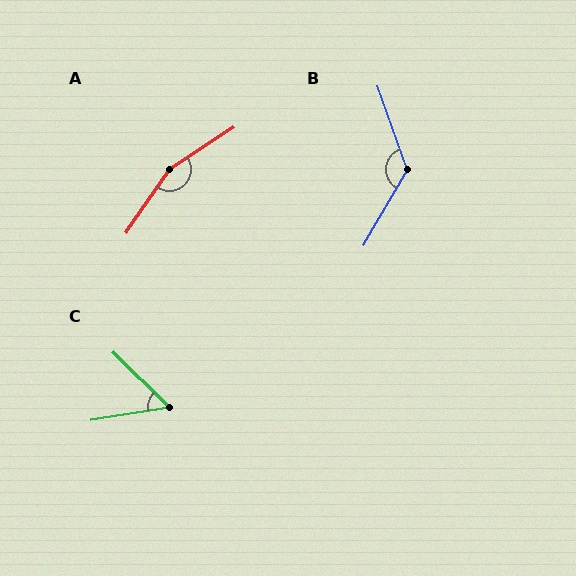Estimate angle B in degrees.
Approximately 131 degrees.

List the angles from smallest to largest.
C (53°), B (131°), A (158°).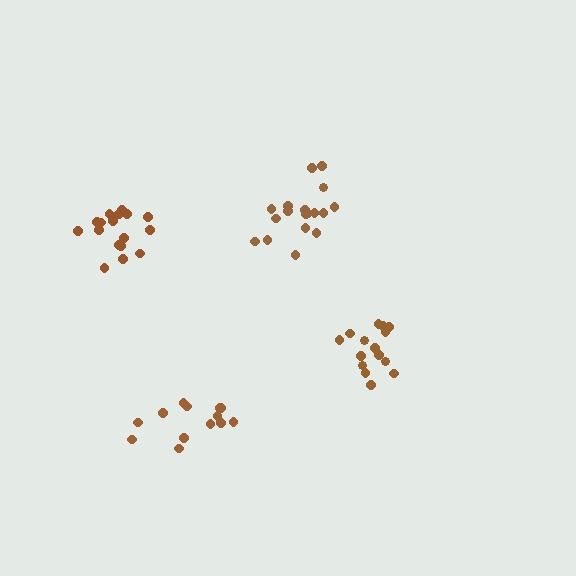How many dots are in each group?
Group 1: 19 dots, Group 2: 16 dots, Group 3: 19 dots, Group 4: 13 dots (67 total).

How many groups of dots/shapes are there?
There are 4 groups.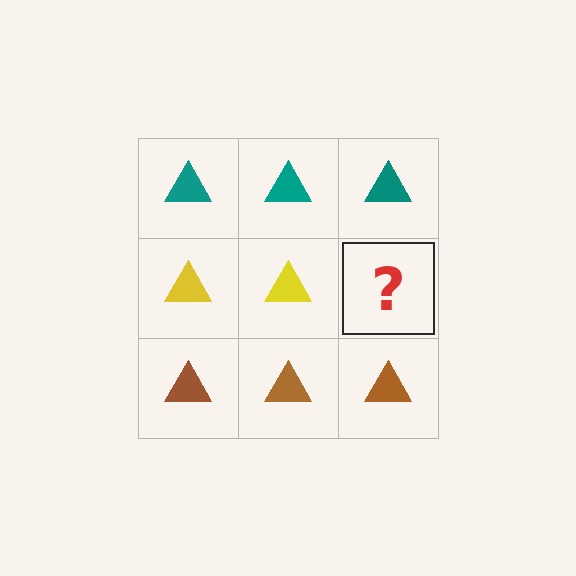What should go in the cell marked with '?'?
The missing cell should contain a yellow triangle.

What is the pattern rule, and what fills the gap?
The rule is that each row has a consistent color. The gap should be filled with a yellow triangle.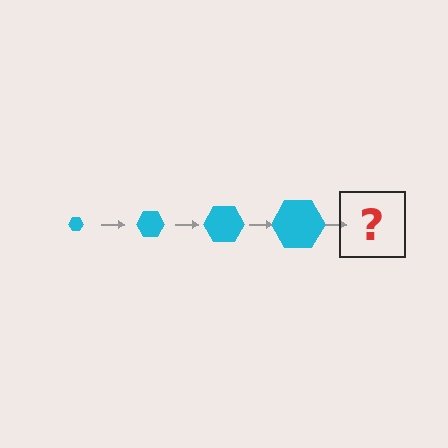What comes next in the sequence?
The next element should be a cyan hexagon, larger than the previous one.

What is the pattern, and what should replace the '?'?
The pattern is that the hexagon gets progressively larger each step. The '?' should be a cyan hexagon, larger than the previous one.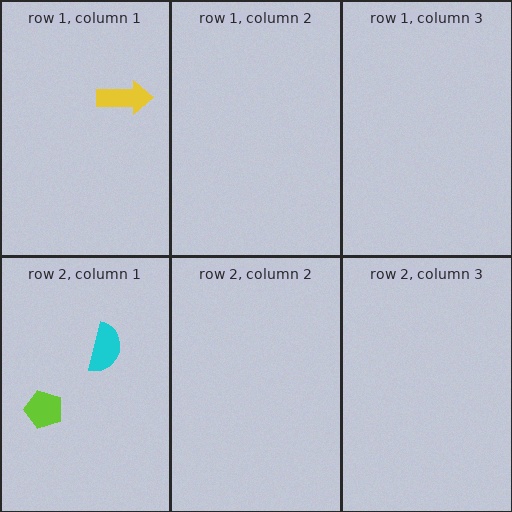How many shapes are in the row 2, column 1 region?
2.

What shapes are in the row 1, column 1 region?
The yellow arrow.